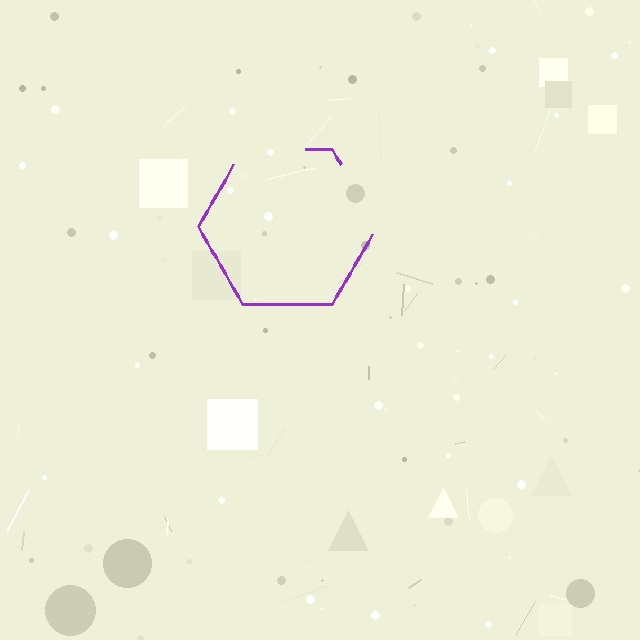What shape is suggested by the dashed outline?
The dashed outline suggests a hexagon.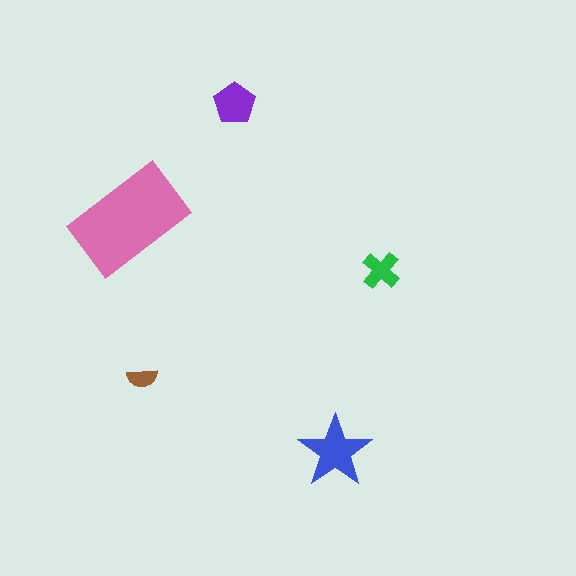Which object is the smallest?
The brown semicircle.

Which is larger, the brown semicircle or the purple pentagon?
The purple pentagon.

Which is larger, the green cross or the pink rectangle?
The pink rectangle.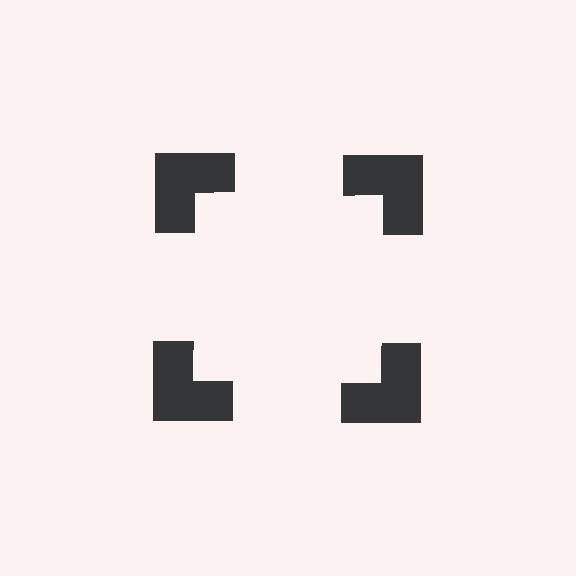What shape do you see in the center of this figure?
An illusory square — its edges are inferred from the aligned wedge cuts in the notched squares, not physically drawn.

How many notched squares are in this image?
There are 4 — one at each vertex of the illusory square.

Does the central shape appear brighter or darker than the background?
It typically appears slightly brighter than the background, even though no actual brightness change is drawn.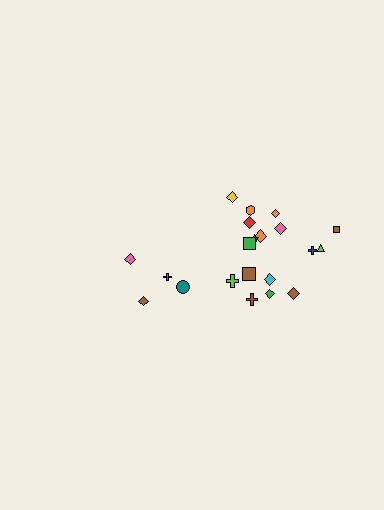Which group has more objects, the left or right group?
The right group.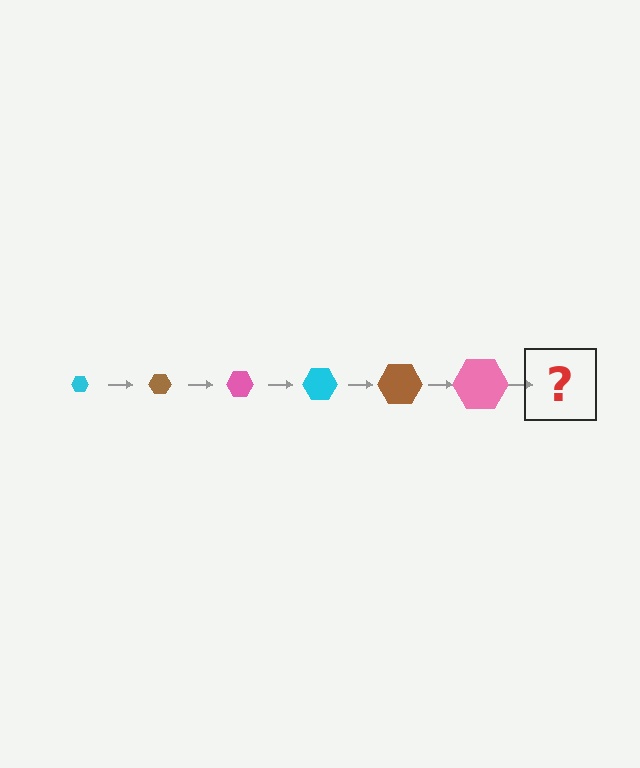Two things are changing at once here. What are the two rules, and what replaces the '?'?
The two rules are that the hexagon grows larger each step and the color cycles through cyan, brown, and pink. The '?' should be a cyan hexagon, larger than the previous one.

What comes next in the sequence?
The next element should be a cyan hexagon, larger than the previous one.